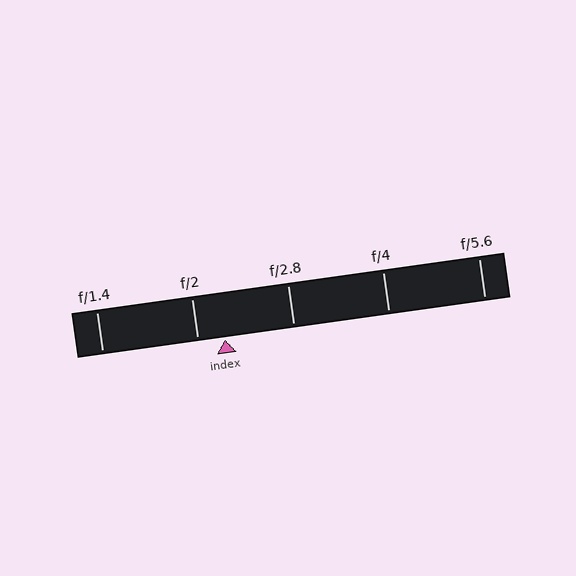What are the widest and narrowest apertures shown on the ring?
The widest aperture shown is f/1.4 and the narrowest is f/5.6.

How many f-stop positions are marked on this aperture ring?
There are 5 f-stop positions marked.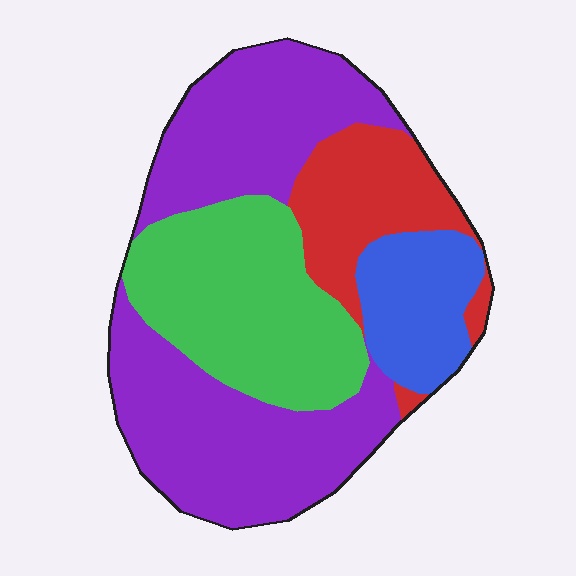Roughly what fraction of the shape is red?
Red takes up about one sixth (1/6) of the shape.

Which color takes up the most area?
Purple, at roughly 45%.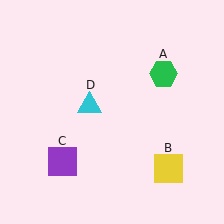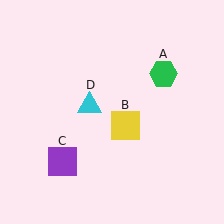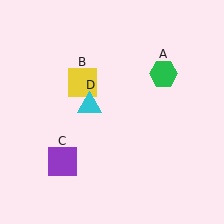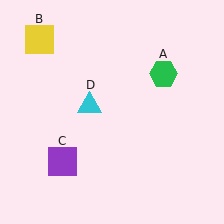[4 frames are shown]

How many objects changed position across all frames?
1 object changed position: yellow square (object B).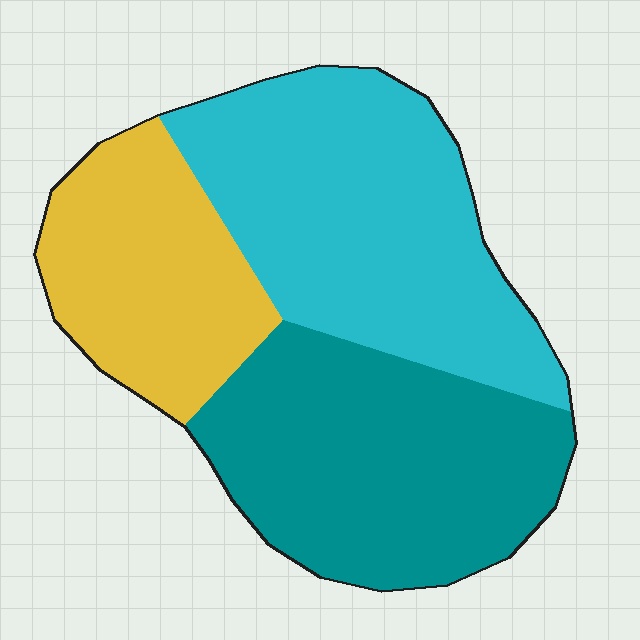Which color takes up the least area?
Yellow, at roughly 25%.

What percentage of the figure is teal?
Teal covers 37% of the figure.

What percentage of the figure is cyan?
Cyan takes up between a quarter and a half of the figure.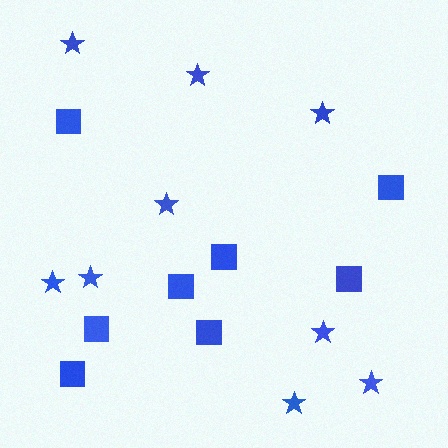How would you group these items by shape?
There are 2 groups: one group of stars (9) and one group of squares (8).